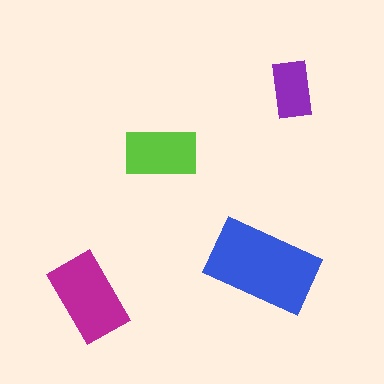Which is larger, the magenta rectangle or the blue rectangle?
The blue one.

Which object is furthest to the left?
The magenta rectangle is leftmost.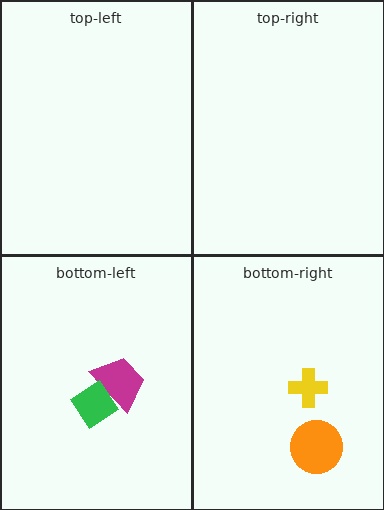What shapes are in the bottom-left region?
The magenta trapezoid, the green diamond.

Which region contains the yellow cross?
The bottom-right region.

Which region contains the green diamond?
The bottom-left region.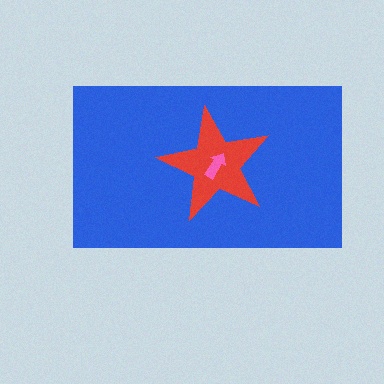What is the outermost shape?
The blue rectangle.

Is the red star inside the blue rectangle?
Yes.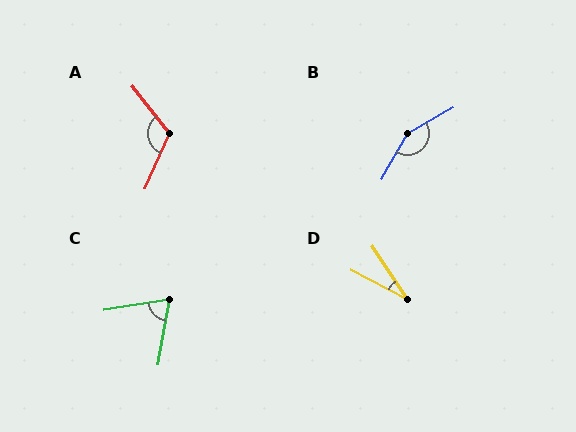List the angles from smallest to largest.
D (29°), C (70°), A (118°), B (149°).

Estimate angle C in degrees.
Approximately 70 degrees.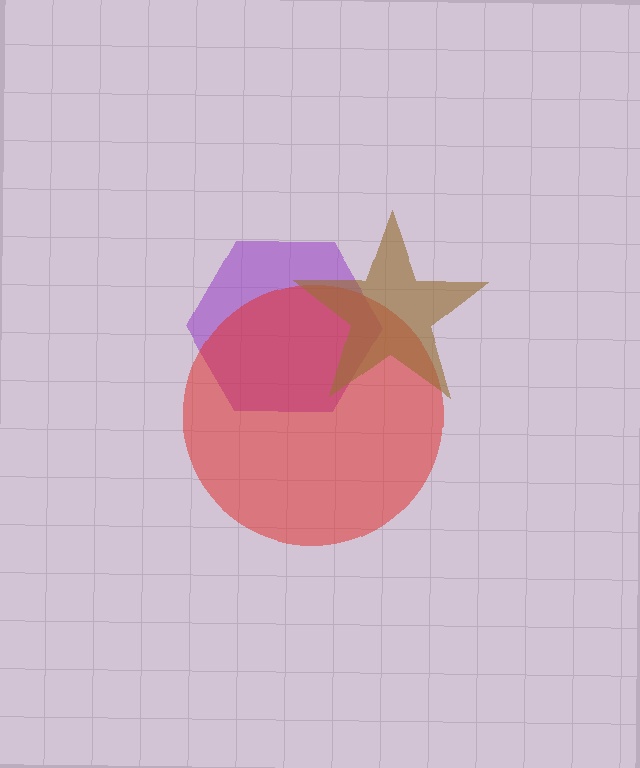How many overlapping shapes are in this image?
There are 3 overlapping shapes in the image.